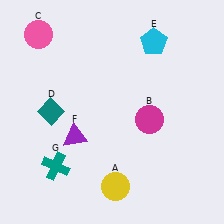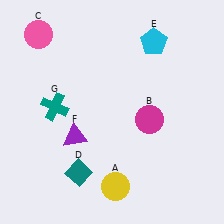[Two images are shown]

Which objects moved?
The objects that moved are: the teal diamond (D), the teal cross (G).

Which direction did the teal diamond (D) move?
The teal diamond (D) moved down.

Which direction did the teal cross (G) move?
The teal cross (G) moved up.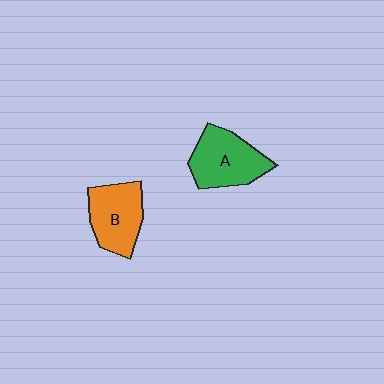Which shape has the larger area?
Shape A (green).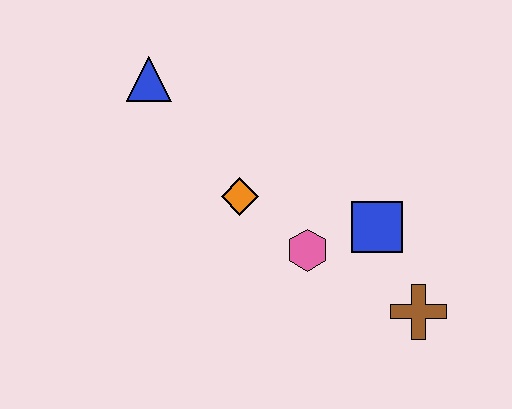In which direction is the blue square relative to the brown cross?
The blue square is above the brown cross.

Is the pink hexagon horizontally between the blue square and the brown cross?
No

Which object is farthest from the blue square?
The blue triangle is farthest from the blue square.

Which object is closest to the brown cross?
The blue square is closest to the brown cross.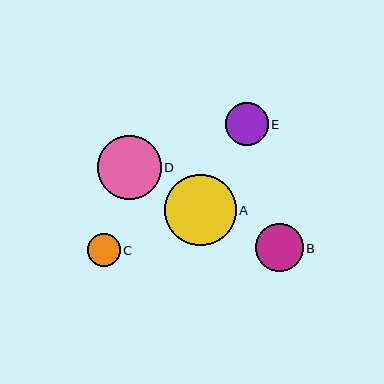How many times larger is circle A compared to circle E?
Circle A is approximately 1.7 times the size of circle E.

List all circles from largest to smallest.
From largest to smallest: A, D, B, E, C.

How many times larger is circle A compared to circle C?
Circle A is approximately 2.2 times the size of circle C.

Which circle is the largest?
Circle A is the largest with a size of approximately 71 pixels.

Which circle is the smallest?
Circle C is the smallest with a size of approximately 33 pixels.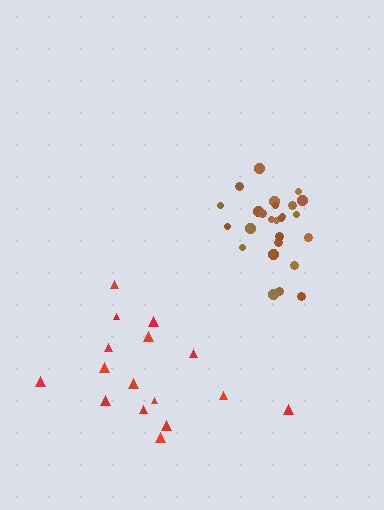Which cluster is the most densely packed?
Brown.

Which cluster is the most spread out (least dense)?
Red.